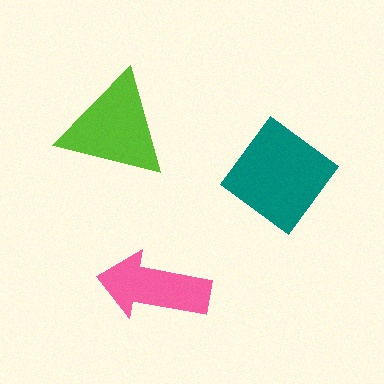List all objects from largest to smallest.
The teal diamond, the lime triangle, the pink arrow.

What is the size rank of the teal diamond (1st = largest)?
1st.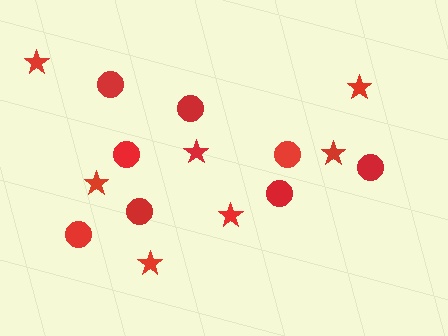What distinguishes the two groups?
There are 2 groups: one group of stars (7) and one group of circles (8).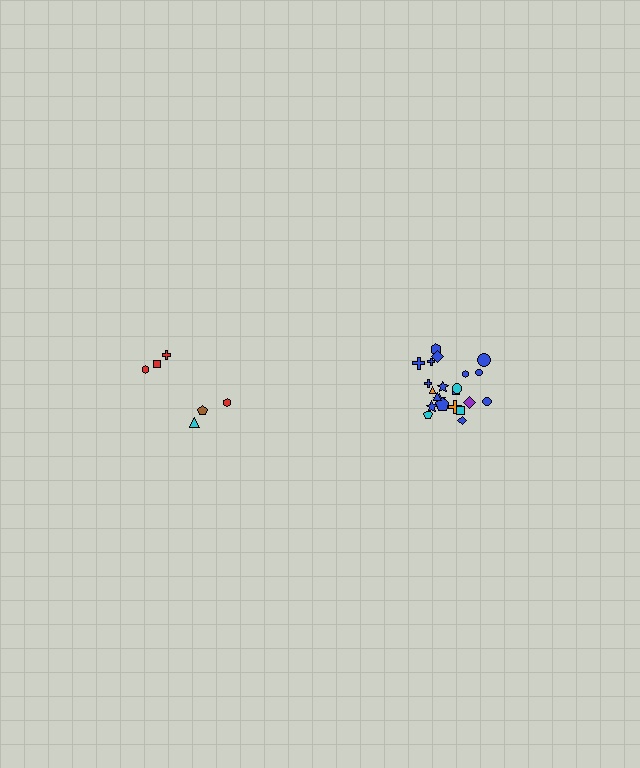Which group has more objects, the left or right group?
The right group.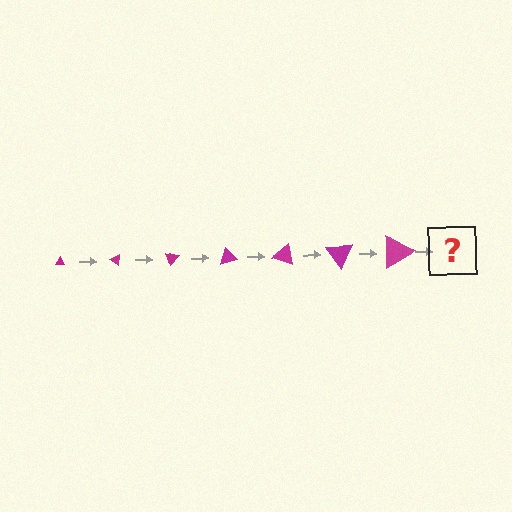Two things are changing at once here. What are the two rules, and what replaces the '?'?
The two rules are that the triangle grows larger each step and it rotates 35 degrees each step. The '?' should be a triangle, larger than the previous one and rotated 245 degrees from the start.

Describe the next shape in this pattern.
It should be a triangle, larger than the previous one and rotated 245 degrees from the start.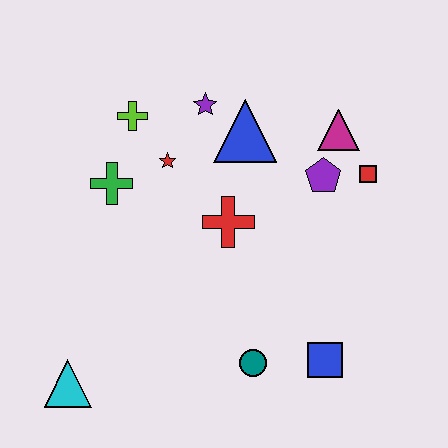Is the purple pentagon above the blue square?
Yes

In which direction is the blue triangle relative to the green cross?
The blue triangle is to the right of the green cross.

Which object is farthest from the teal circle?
The lime cross is farthest from the teal circle.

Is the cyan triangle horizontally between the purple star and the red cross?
No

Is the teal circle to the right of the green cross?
Yes